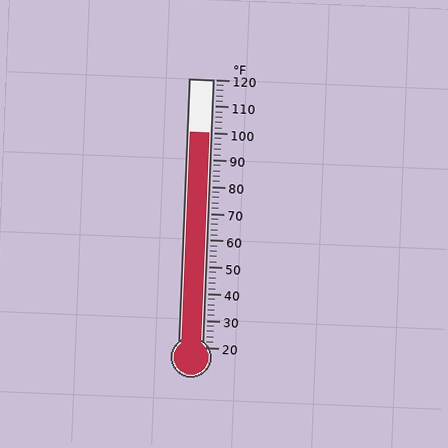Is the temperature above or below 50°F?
The temperature is above 50°F.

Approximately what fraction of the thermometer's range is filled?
The thermometer is filled to approximately 80% of its range.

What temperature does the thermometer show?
The thermometer shows approximately 100°F.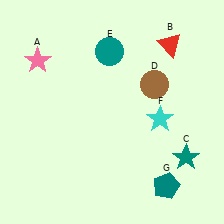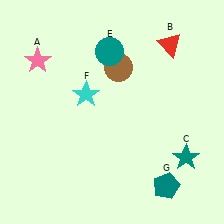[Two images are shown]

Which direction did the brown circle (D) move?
The brown circle (D) moved left.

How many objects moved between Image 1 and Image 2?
2 objects moved between the two images.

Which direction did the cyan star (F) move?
The cyan star (F) moved left.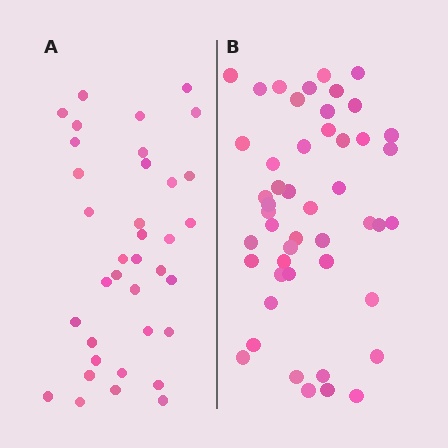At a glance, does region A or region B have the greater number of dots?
Region B (the right region) has more dots.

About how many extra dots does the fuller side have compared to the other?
Region B has roughly 12 or so more dots than region A.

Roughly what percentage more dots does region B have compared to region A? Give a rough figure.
About 35% more.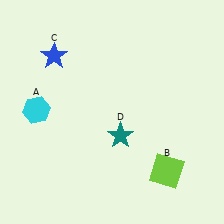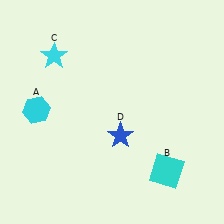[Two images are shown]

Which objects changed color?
B changed from lime to cyan. C changed from blue to cyan. D changed from teal to blue.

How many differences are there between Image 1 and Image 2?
There are 3 differences between the two images.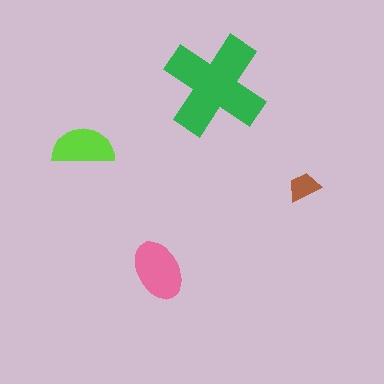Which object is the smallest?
The brown trapezoid.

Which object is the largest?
The green cross.